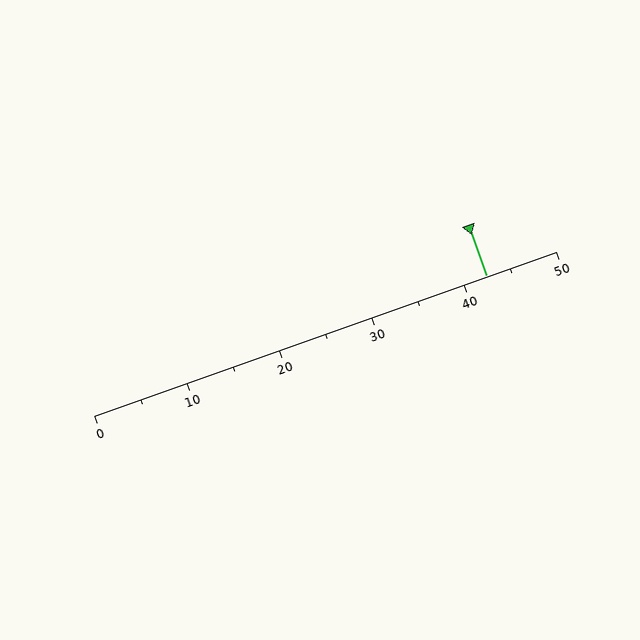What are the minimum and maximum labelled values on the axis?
The axis runs from 0 to 50.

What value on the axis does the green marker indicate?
The marker indicates approximately 42.5.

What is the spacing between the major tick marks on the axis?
The major ticks are spaced 10 apart.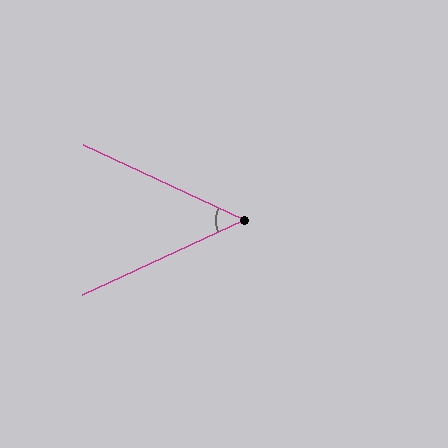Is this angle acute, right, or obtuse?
It is acute.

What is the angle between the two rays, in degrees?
Approximately 50 degrees.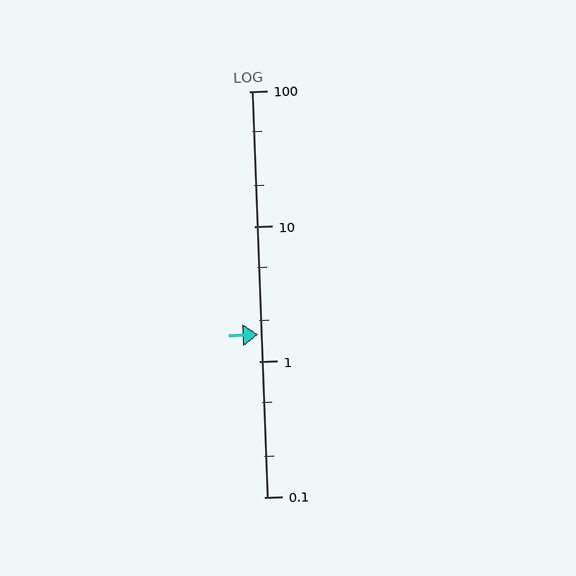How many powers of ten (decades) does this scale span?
The scale spans 3 decades, from 0.1 to 100.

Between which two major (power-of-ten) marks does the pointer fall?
The pointer is between 1 and 10.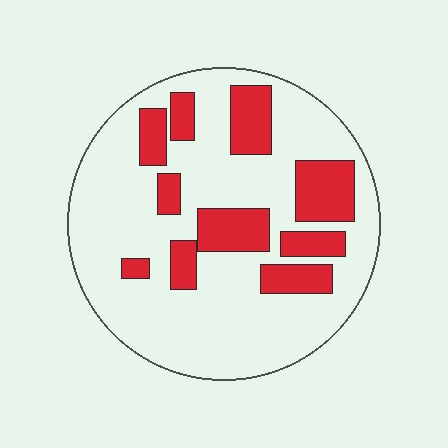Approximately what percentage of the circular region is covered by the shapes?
Approximately 25%.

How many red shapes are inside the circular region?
10.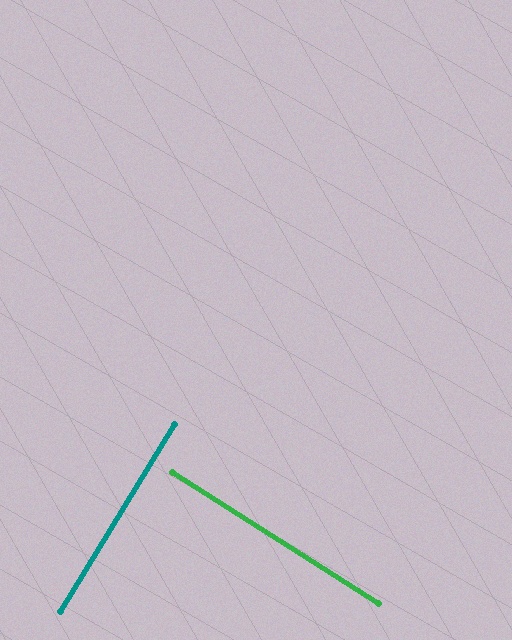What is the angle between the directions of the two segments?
Approximately 89 degrees.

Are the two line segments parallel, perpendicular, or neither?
Perpendicular — they meet at approximately 89°.